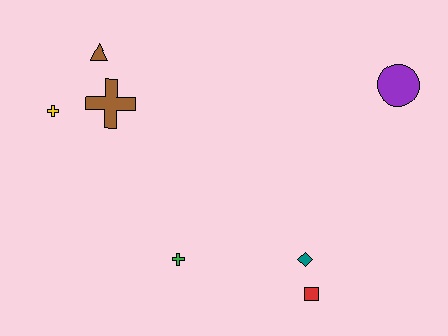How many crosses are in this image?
There are 3 crosses.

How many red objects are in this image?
There is 1 red object.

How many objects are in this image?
There are 7 objects.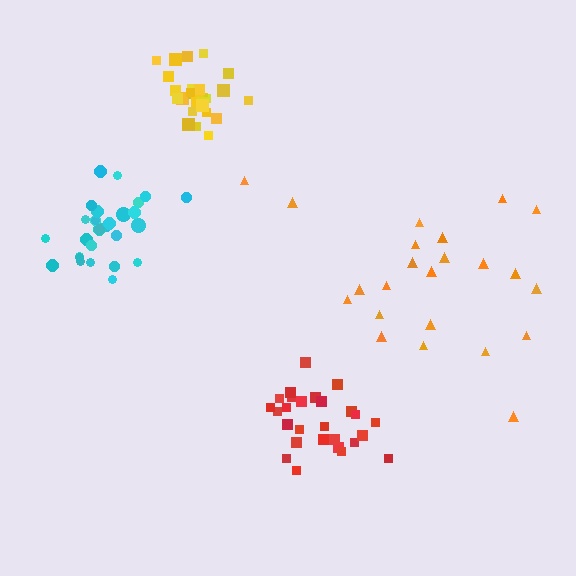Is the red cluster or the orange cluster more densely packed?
Red.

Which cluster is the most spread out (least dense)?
Orange.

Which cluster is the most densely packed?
Yellow.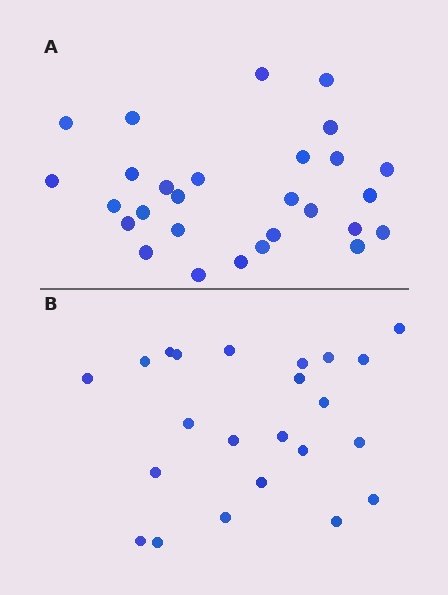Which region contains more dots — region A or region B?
Region A (the top region) has more dots.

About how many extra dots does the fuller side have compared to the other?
Region A has about 5 more dots than region B.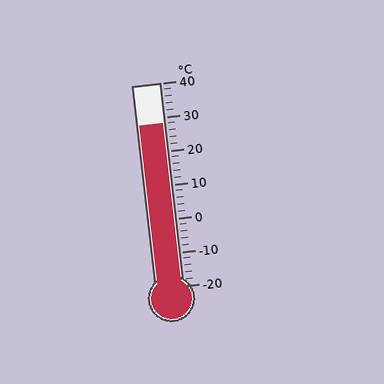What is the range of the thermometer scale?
The thermometer scale ranges from -20°C to 40°C.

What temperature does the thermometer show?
The thermometer shows approximately 28°C.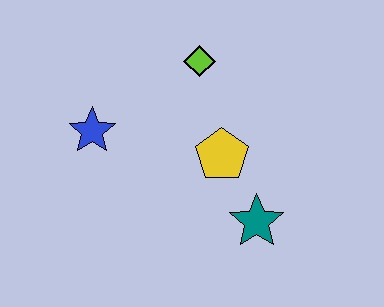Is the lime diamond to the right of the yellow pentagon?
No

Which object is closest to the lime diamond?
The yellow pentagon is closest to the lime diamond.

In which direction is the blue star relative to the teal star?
The blue star is to the left of the teal star.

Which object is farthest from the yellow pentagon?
The blue star is farthest from the yellow pentagon.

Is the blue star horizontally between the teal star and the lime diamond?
No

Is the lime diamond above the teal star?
Yes